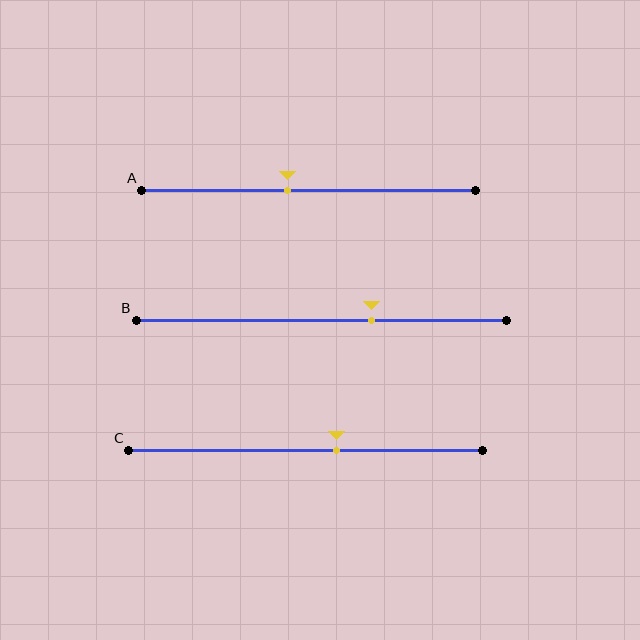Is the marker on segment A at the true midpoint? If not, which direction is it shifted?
No, the marker on segment A is shifted to the left by about 6% of the segment length.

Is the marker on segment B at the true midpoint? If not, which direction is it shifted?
No, the marker on segment B is shifted to the right by about 14% of the segment length.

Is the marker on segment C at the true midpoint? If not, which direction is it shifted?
No, the marker on segment C is shifted to the right by about 9% of the segment length.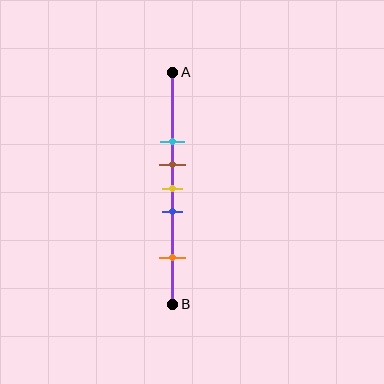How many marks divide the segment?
There are 5 marks dividing the segment.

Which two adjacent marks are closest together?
The brown and yellow marks are the closest adjacent pair.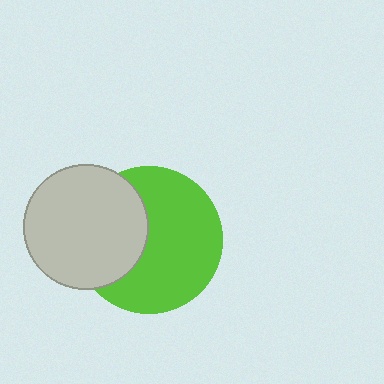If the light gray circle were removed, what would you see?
You would see the complete lime circle.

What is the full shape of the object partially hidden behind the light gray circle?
The partially hidden object is a lime circle.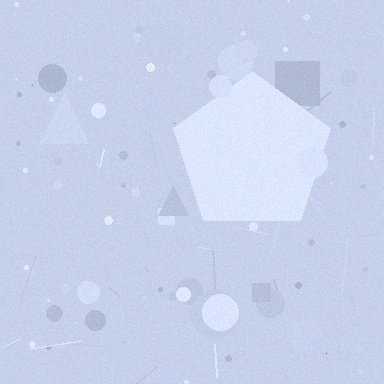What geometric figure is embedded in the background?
A pentagon is embedded in the background.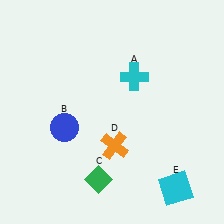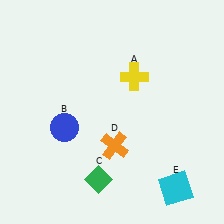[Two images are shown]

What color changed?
The cross (A) changed from cyan in Image 1 to yellow in Image 2.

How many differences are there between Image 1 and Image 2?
There is 1 difference between the two images.